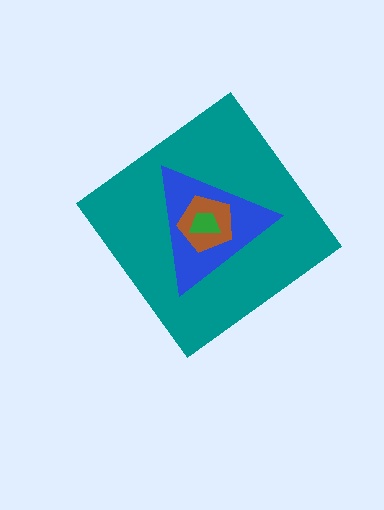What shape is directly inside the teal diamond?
The blue triangle.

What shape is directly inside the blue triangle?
The brown pentagon.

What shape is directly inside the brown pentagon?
The green trapezoid.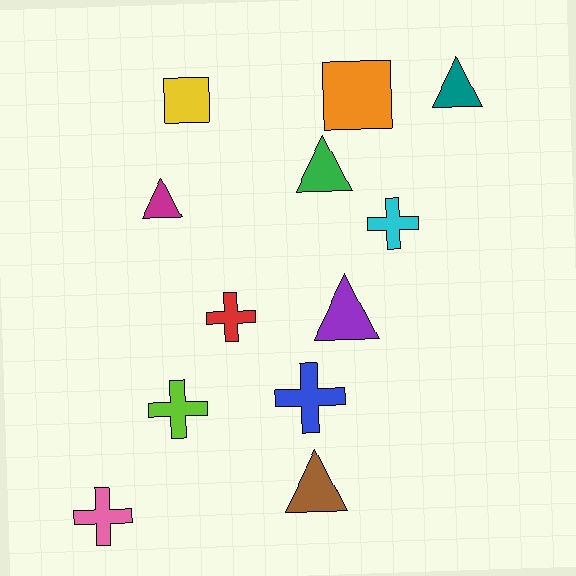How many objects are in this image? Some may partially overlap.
There are 12 objects.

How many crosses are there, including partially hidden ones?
There are 5 crosses.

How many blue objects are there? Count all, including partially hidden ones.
There is 1 blue object.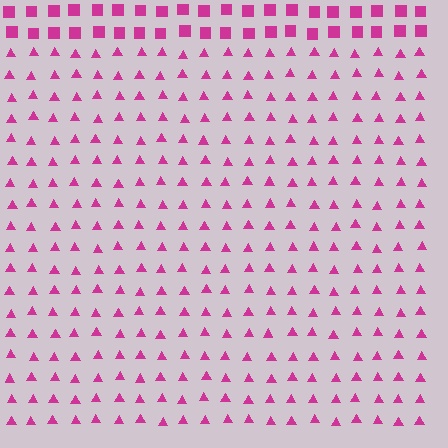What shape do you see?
I see a rectangle.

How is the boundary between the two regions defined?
The boundary is defined by a change in element shape: triangles inside vs. squares outside. All elements share the same color and spacing.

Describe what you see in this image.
The image is filled with small magenta elements arranged in a uniform grid. A rectangle-shaped region contains triangles, while the surrounding area contains squares. The boundary is defined purely by the change in element shape.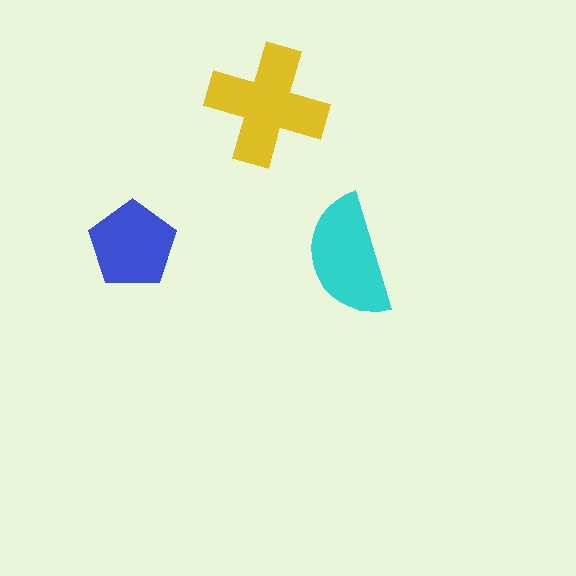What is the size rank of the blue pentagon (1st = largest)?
3rd.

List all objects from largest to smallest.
The yellow cross, the cyan semicircle, the blue pentagon.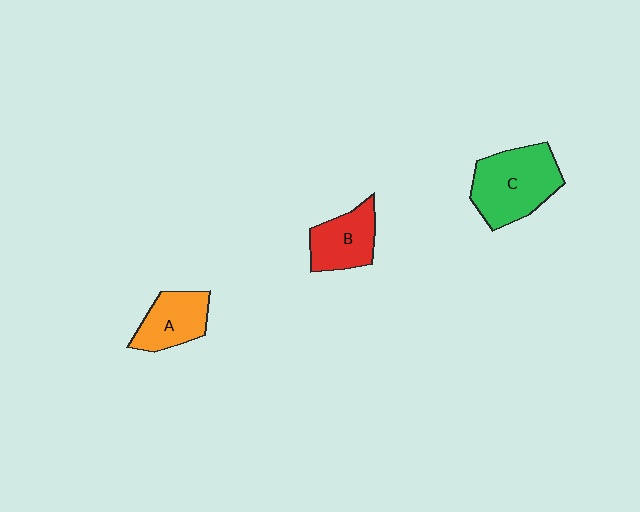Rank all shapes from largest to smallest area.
From largest to smallest: C (green), B (red), A (orange).